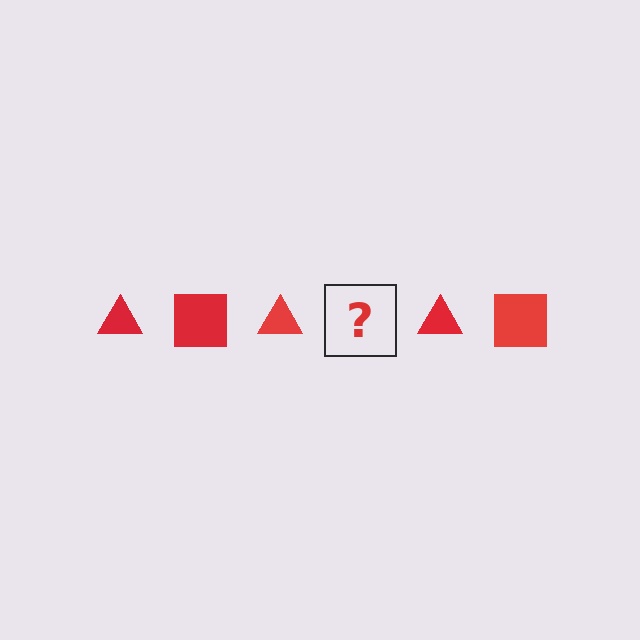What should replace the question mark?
The question mark should be replaced with a red square.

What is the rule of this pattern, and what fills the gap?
The rule is that the pattern cycles through triangle, square shapes in red. The gap should be filled with a red square.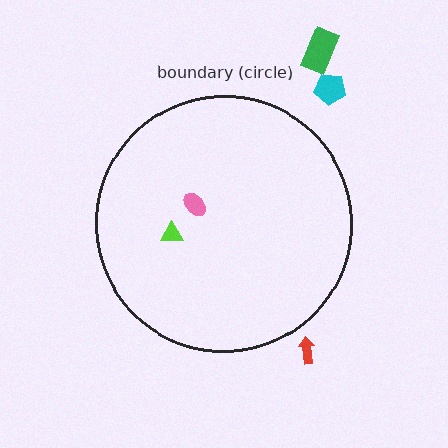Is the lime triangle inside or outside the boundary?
Inside.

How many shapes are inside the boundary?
2 inside, 3 outside.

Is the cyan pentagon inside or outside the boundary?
Outside.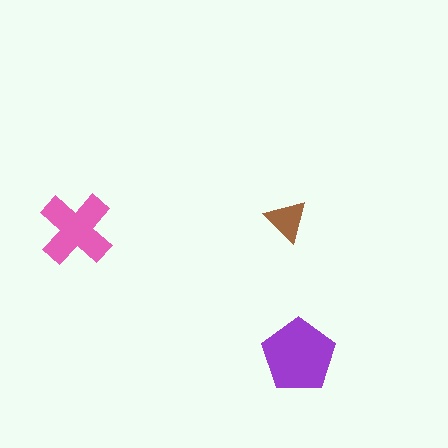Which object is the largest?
The purple pentagon.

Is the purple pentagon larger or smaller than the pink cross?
Larger.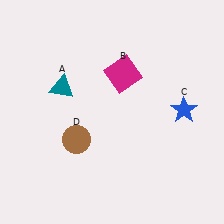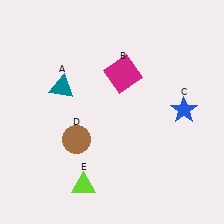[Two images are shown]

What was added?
A lime triangle (E) was added in Image 2.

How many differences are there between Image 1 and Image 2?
There is 1 difference between the two images.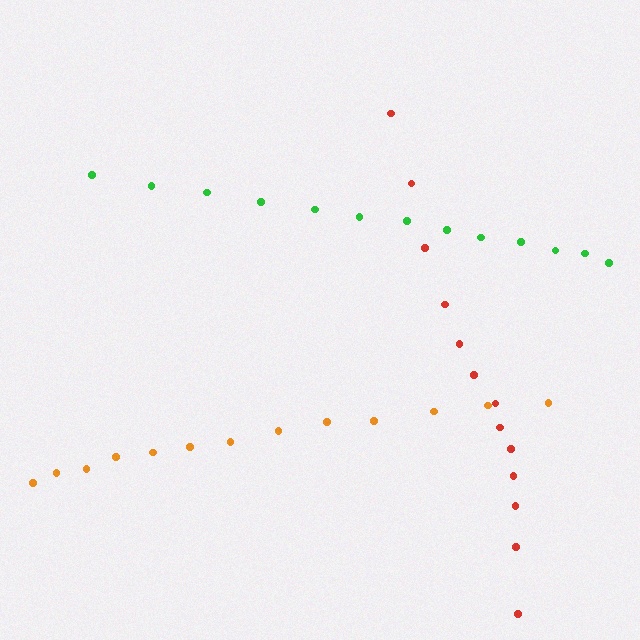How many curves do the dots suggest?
There are 3 distinct paths.